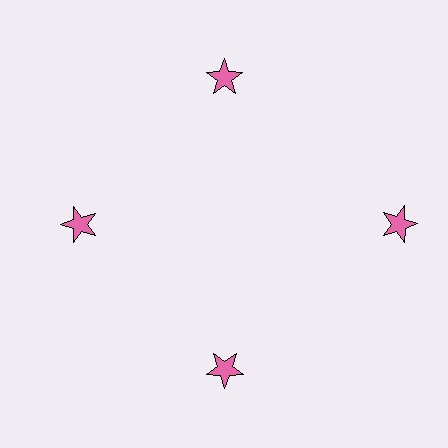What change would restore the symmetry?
The symmetry would be restored by moving it inward, back onto the ring so that all 4 stars sit at equal angles and equal distance from the center.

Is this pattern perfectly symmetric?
No. The 4 pink stars are arranged in a ring, but one element near the 3 o'clock position is pushed outward from the center, breaking the 4-fold rotational symmetry.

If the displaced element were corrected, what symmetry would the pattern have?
It would have 4-fold rotational symmetry — the pattern would map onto itself every 90 degrees.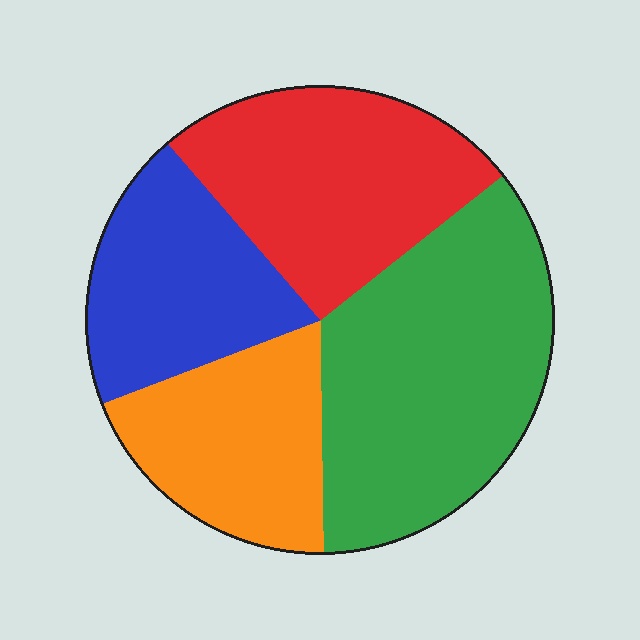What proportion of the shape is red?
Red covers 26% of the shape.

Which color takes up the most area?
Green, at roughly 35%.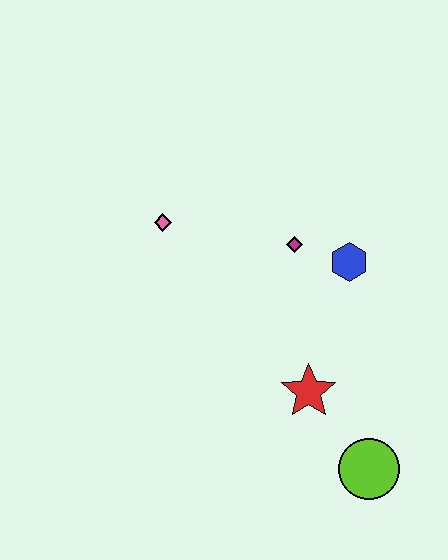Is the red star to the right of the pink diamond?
Yes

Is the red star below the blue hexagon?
Yes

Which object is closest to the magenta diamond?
The blue hexagon is closest to the magenta diamond.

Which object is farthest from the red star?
The pink diamond is farthest from the red star.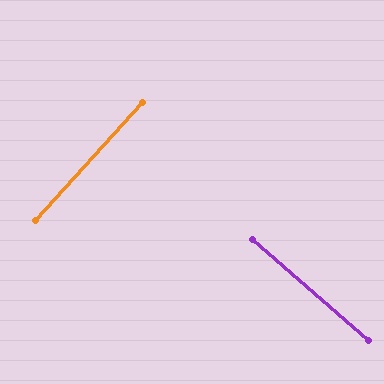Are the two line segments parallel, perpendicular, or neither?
Perpendicular — they meet at approximately 89°.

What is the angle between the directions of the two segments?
Approximately 89 degrees.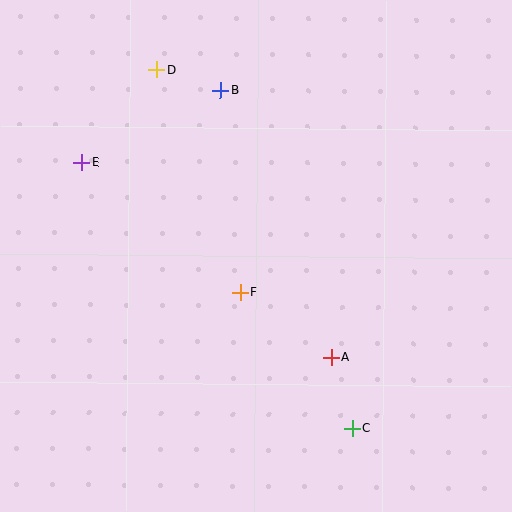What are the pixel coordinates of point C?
Point C is at (352, 428).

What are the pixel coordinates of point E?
Point E is at (82, 163).